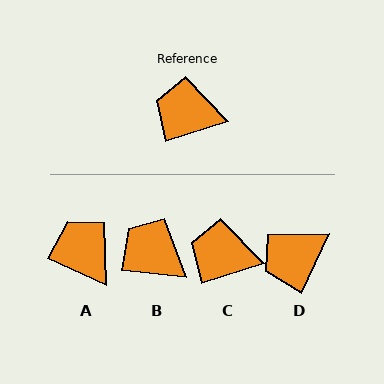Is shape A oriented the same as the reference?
No, it is off by about 42 degrees.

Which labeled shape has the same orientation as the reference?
C.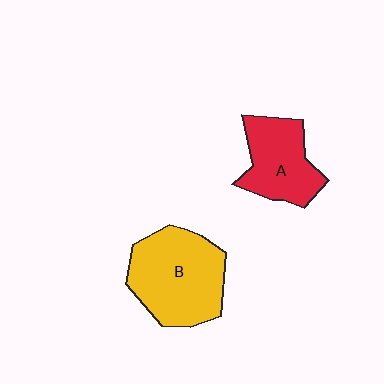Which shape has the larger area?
Shape B (yellow).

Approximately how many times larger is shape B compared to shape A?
Approximately 1.4 times.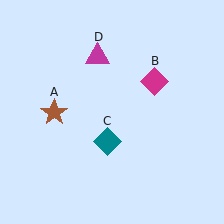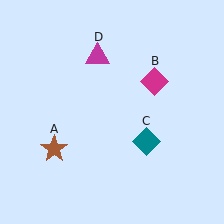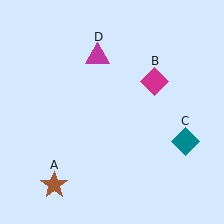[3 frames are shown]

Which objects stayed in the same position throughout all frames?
Magenta diamond (object B) and magenta triangle (object D) remained stationary.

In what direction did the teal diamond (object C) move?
The teal diamond (object C) moved right.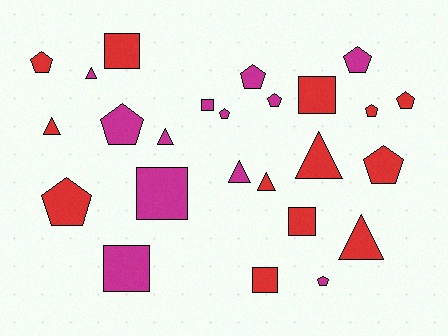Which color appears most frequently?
Red, with 13 objects.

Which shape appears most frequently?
Pentagon, with 11 objects.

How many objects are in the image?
There are 25 objects.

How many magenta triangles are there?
There are 3 magenta triangles.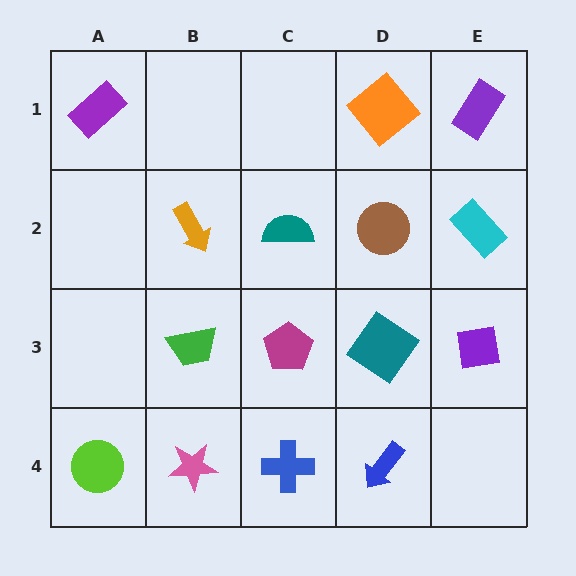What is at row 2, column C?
A teal semicircle.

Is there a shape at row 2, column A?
No, that cell is empty.